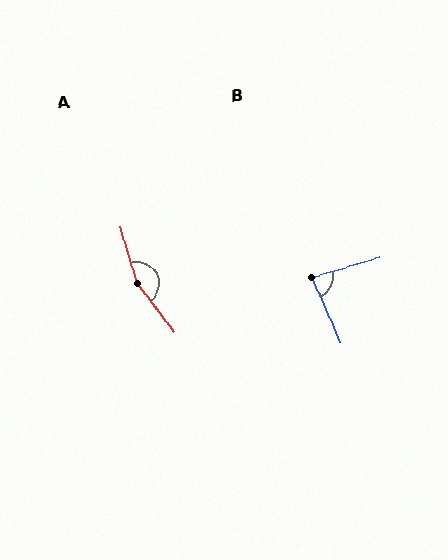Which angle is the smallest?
B, at approximately 82 degrees.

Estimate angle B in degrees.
Approximately 82 degrees.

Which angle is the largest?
A, at approximately 159 degrees.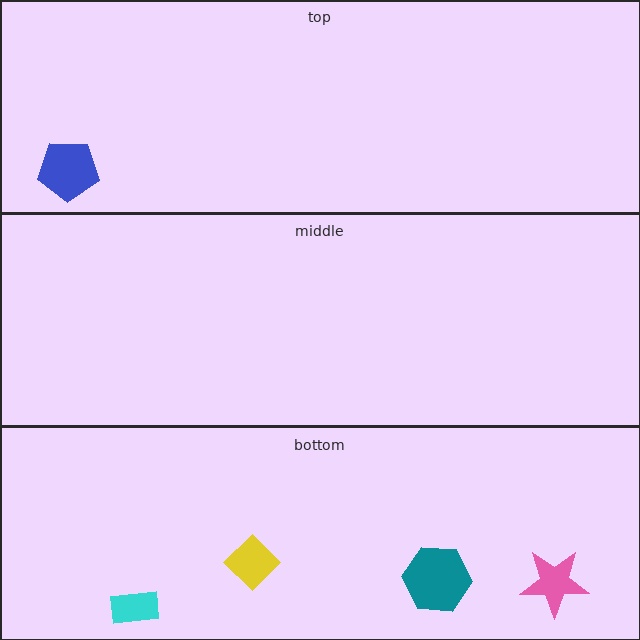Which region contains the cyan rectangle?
The bottom region.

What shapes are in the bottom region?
The pink star, the cyan rectangle, the teal hexagon, the yellow diamond.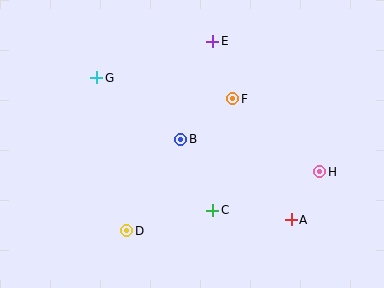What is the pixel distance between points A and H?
The distance between A and H is 56 pixels.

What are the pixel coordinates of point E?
Point E is at (213, 41).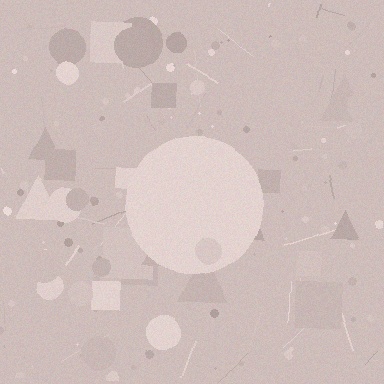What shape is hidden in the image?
A circle is hidden in the image.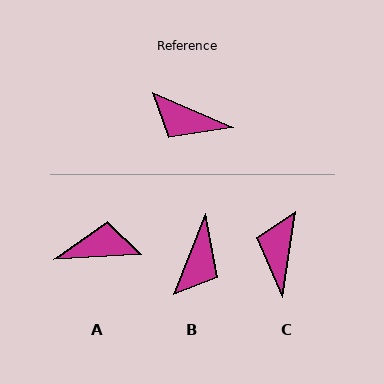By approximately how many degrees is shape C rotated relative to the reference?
Approximately 76 degrees clockwise.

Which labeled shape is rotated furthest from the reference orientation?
A, about 154 degrees away.